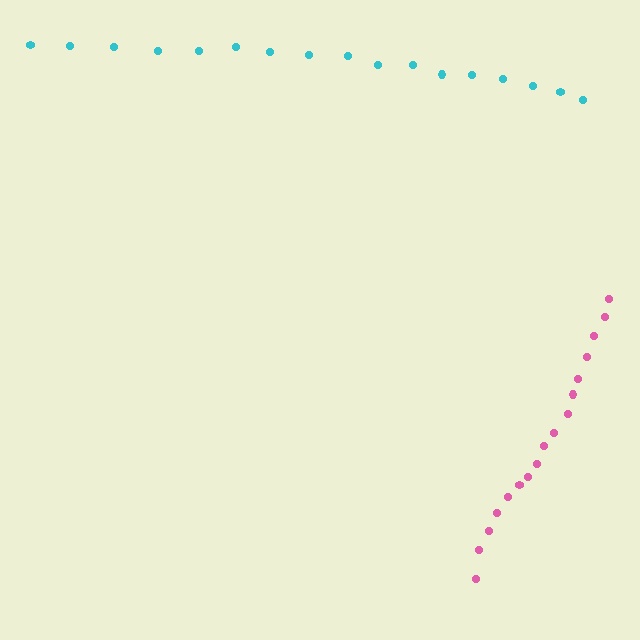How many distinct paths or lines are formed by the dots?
There are 2 distinct paths.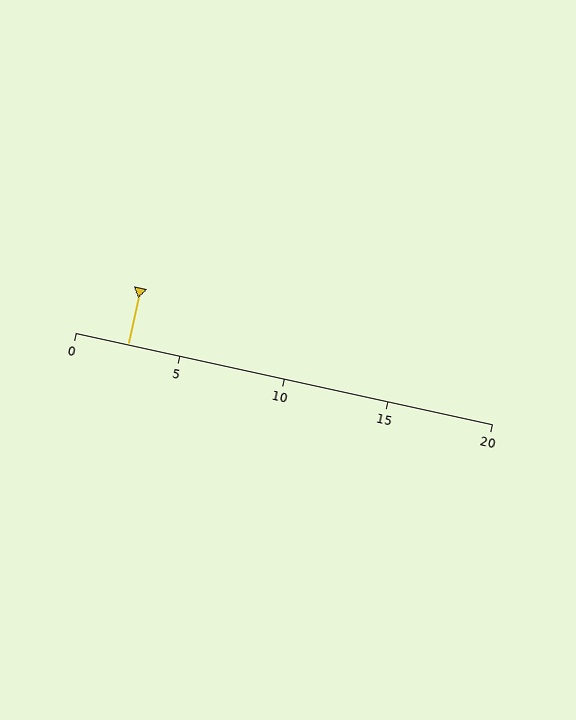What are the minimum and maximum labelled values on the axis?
The axis runs from 0 to 20.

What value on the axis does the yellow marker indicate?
The marker indicates approximately 2.5.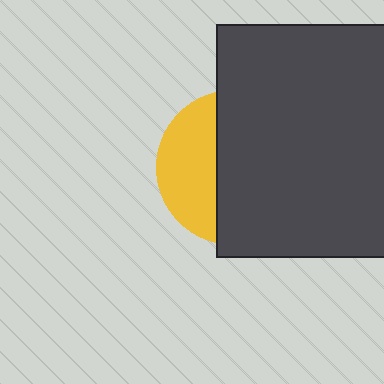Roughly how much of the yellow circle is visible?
A small part of it is visible (roughly 35%).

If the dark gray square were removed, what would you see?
You would see the complete yellow circle.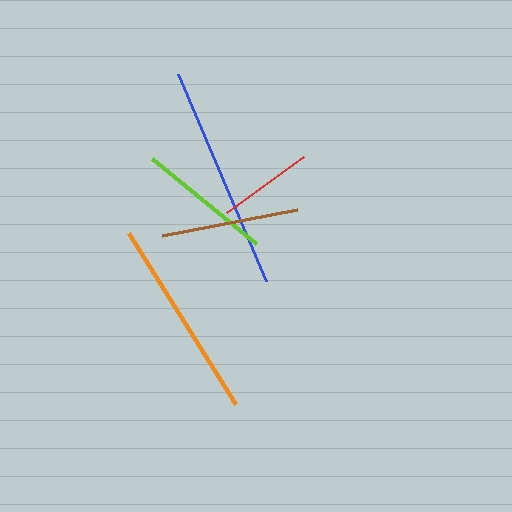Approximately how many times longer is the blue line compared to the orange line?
The blue line is approximately 1.1 times the length of the orange line.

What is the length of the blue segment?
The blue segment is approximately 224 pixels long.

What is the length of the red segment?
The red segment is approximately 95 pixels long.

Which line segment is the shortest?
The red line is the shortest at approximately 95 pixels.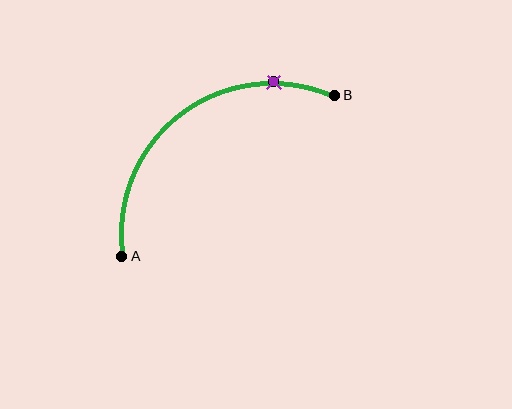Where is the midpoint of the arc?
The arc midpoint is the point on the curve farthest from the straight line joining A and B. It sits above and to the left of that line.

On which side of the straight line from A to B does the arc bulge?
The arc bulges above and to the left of the straight line connecting A and B.